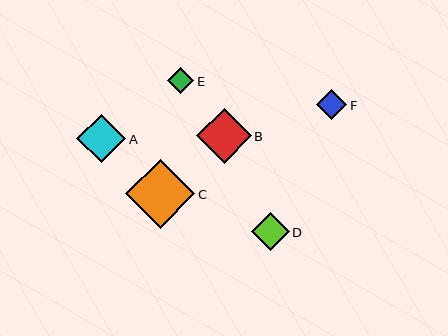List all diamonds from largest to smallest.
From largest to smallest: C, B, A, D, F, E.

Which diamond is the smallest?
Diamond E is the smallest with a size of approximately 26 pixels.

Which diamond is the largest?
Diamond C is the largest with a size of approximately 69 pixels.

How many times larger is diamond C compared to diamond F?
Diamond C is approximately 2.3 times the size of diamond F.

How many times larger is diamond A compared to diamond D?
Diamond A is approximately 1.3 times the size of diamond D.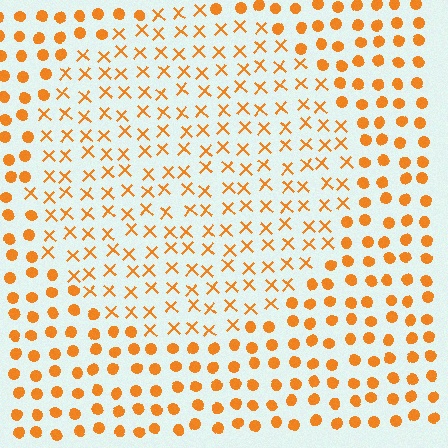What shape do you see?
I see a circle.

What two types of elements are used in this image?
The image uses X marks inside the circle region and circles outside it.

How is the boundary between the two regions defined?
The boundary is defined by a change in element shape: X marks inside vs. circles outside. All elements share the same color and spacing.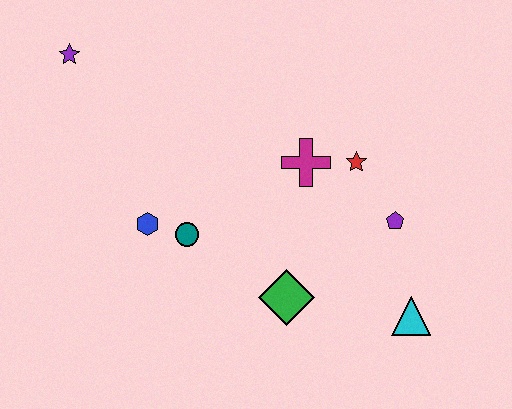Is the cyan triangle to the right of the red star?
Yes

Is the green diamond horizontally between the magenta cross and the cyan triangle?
No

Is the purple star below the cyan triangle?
No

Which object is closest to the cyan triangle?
The purple pentagon is closest to the cyan triangle.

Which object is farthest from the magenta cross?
The purple star is farthest from the magenta cross.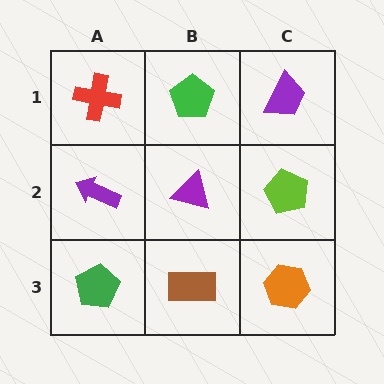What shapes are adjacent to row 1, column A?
A purple arrow (row 2, column A), a green pentagon (row 1, column B).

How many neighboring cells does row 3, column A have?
2.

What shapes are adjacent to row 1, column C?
A lime pentagon (row 2, column C), a green pentagon (row 1, column B).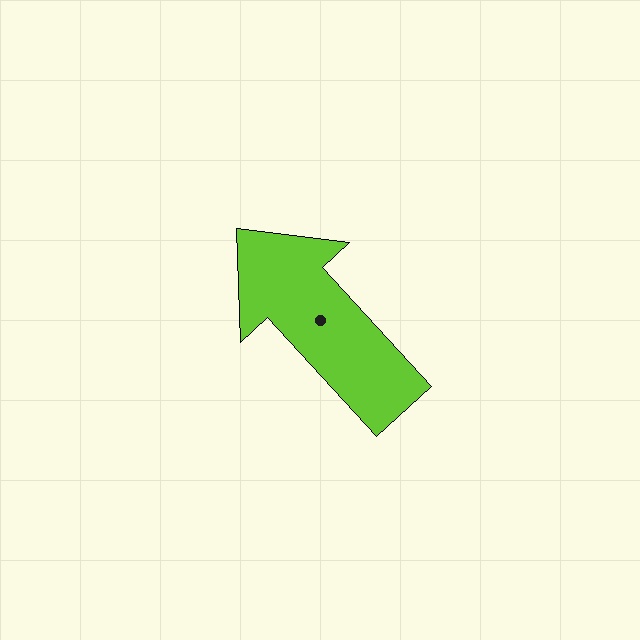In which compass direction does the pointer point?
Northwest.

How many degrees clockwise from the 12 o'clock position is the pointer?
Approximately 317 degrees.